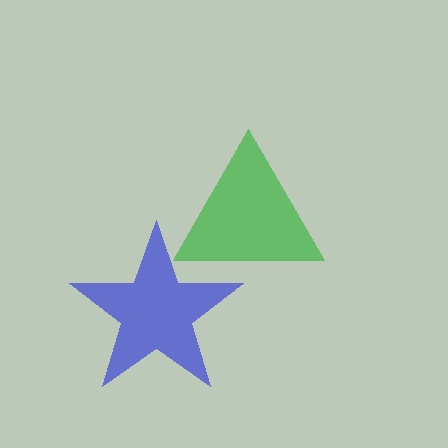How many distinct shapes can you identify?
There are 2 distinct shapes: a green triangle, a blue star.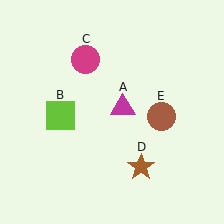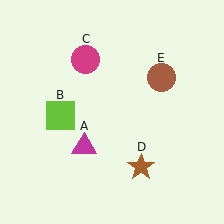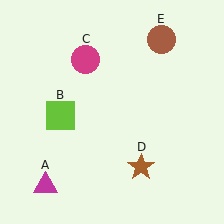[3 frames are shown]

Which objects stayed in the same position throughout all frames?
Lime square (object B) and magenta circle (object C) and brown star (object D) remained stationary.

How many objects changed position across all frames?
2 objects changed position: magenta triangle (object A), brown circle (object E).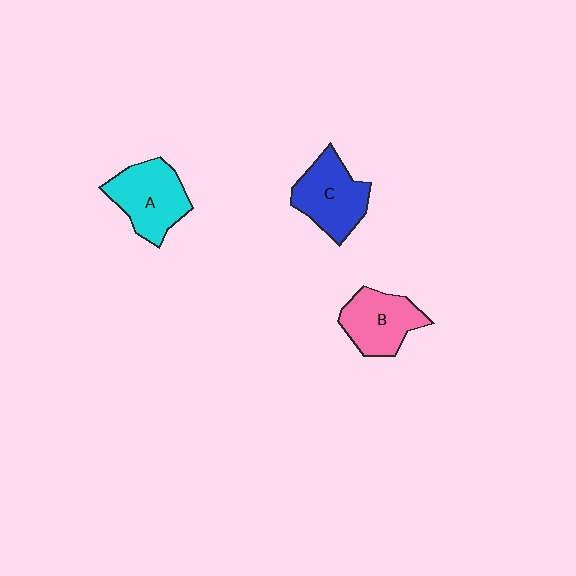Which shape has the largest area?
Shape A (cyan).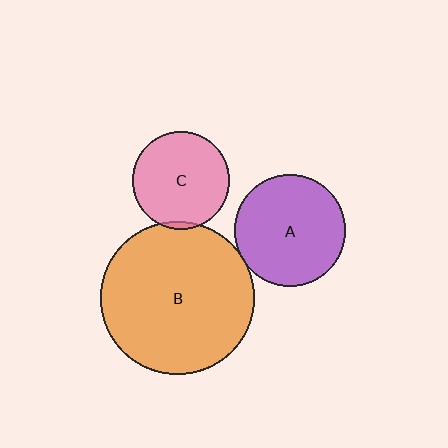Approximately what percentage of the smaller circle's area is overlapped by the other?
Approximately 5%.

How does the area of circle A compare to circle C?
Approximately 1.3 times.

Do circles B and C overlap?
Yes.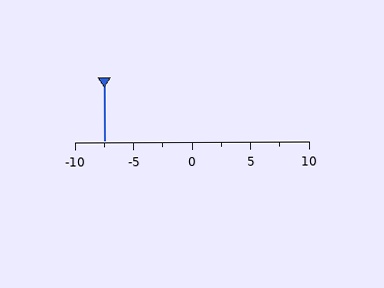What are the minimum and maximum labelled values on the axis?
The axis runs from -10 to 10.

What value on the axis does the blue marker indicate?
The marker indicates approximately -7.5.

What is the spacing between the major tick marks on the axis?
The major ticks are spaced 5 apart.